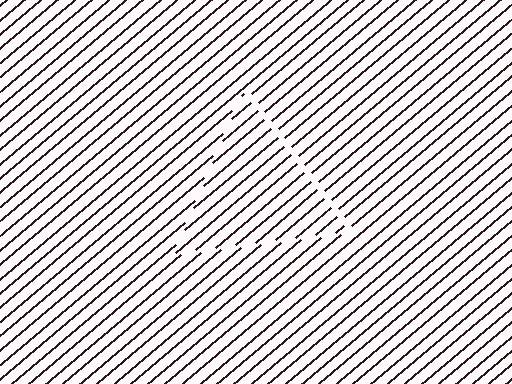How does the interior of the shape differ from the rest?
The interior of the shape contains the same grating, shifted by half a period — the contour is defined by the phase discontinuity where line-ends from the inner and outer gratings abut.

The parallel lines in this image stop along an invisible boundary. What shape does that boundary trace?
An illusory triangle. The interior of the shape contains the same grating, shifted by half a period — the contour is defined by the phase discontinuity where line-ends from the inner and outer gratings abut.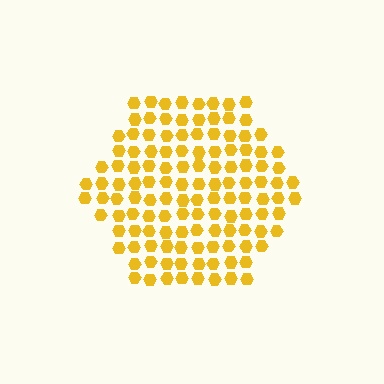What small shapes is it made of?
It is made of small hexagons.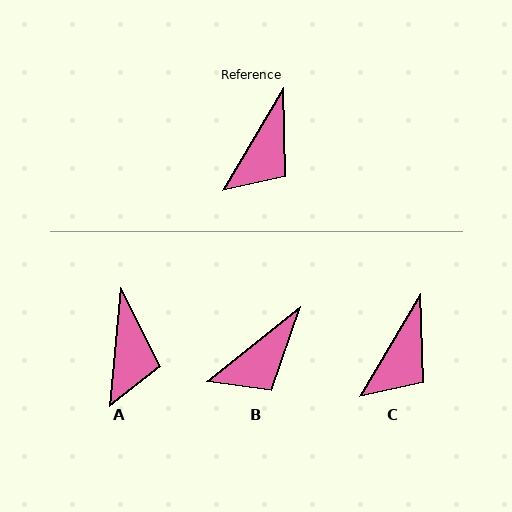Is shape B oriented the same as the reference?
No, it is off by about 21 degrees.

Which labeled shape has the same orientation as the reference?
C.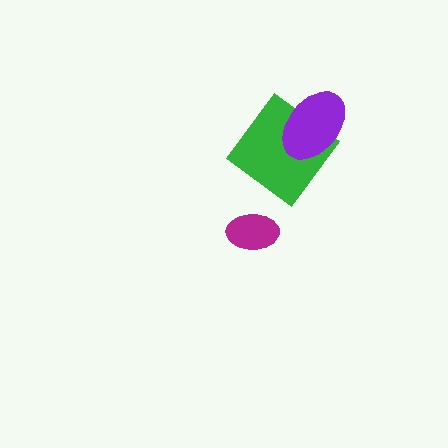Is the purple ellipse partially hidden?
No, no other shape covers it.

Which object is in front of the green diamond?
The purple ellipse is in front of the green diamond.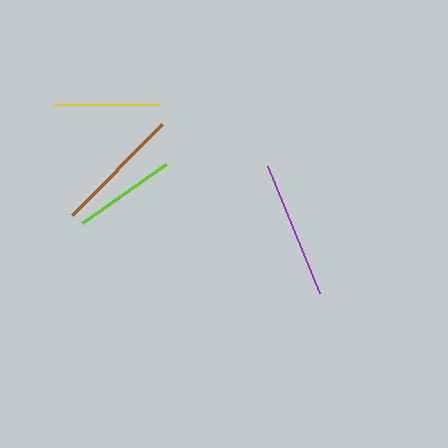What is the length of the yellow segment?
The yellow segment is approximately 107 pixels long.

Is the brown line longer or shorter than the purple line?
The purple line is longer than the brown line.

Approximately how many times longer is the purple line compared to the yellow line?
The purple line is approximately 1.3 times the length of the yellow line.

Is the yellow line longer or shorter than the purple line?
The purple line is longer than the yellow line.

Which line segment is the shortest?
The lime line is the shortest at approximately 102 pixels.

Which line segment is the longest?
The purple line is the longest at approximately 138 pixels.